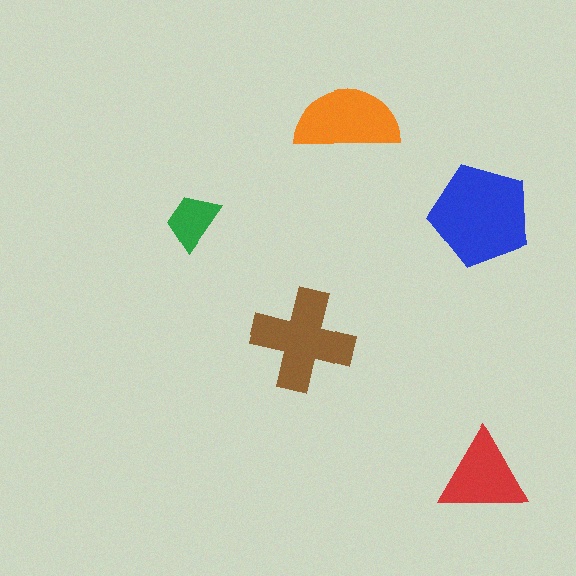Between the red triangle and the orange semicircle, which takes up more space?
The orange semicircle.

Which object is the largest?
The blue pentagon.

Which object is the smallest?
The green trapezoid.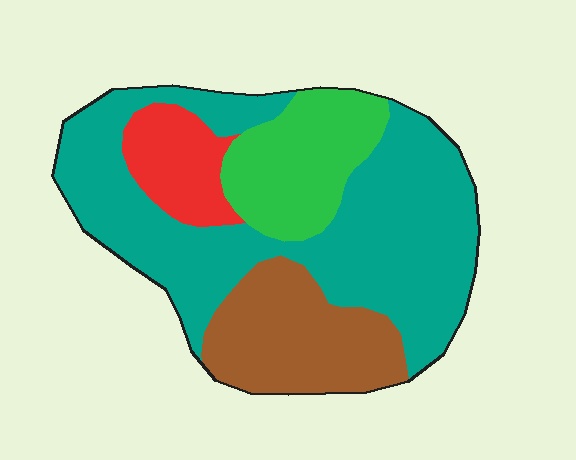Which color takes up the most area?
Teal, at roughly 55%.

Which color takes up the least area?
Red, at roughly 10%.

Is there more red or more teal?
Teal.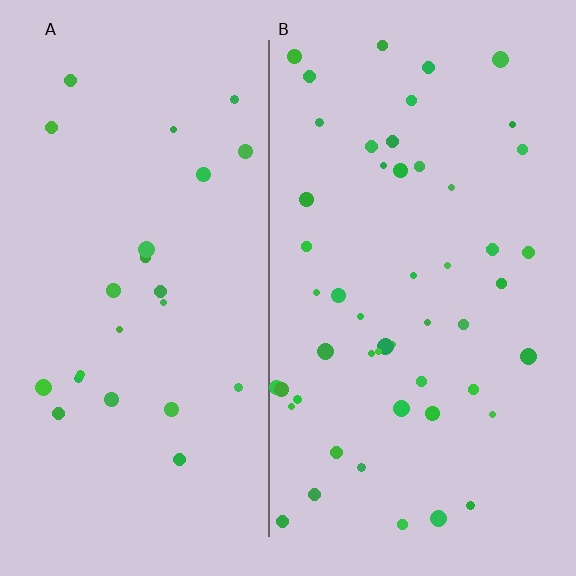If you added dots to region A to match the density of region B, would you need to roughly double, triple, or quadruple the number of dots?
Approximately double.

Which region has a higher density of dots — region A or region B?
B (the right).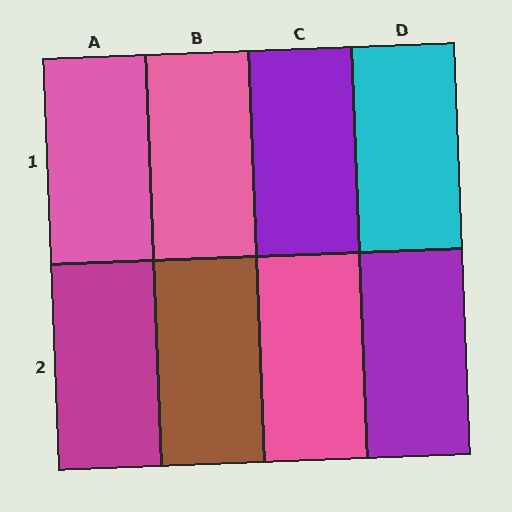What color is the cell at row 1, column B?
Pink.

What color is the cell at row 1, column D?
Cyan.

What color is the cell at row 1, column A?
Pink.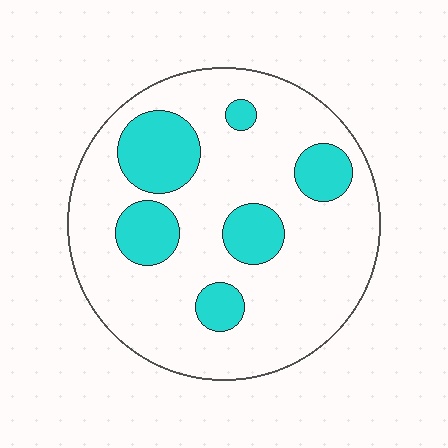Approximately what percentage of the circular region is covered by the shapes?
Approximately 25%.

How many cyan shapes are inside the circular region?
6.